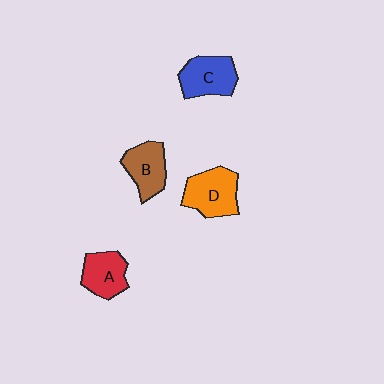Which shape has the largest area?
Shape D (orange).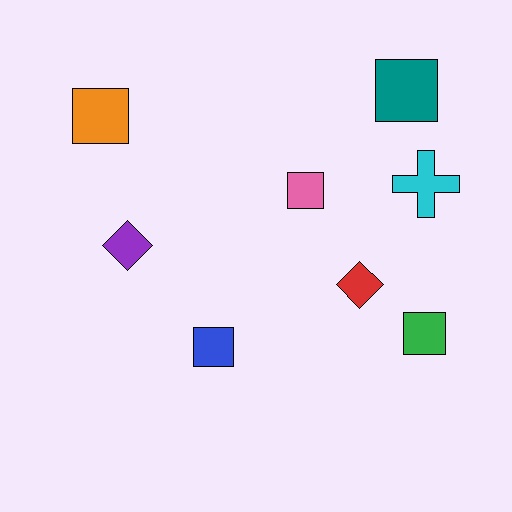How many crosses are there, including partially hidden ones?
There is 1 cross.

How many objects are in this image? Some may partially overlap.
There are 8 objects.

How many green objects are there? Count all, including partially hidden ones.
There is 1 green object.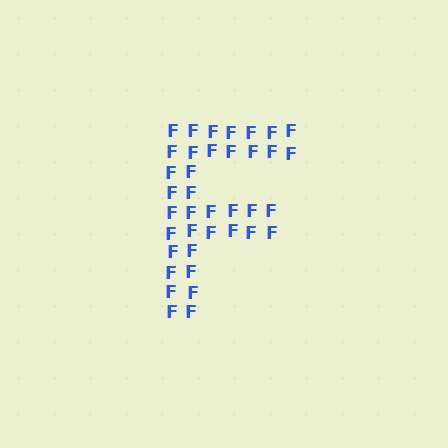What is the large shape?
The large shape is the letter F.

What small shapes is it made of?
It is made of small letter F's.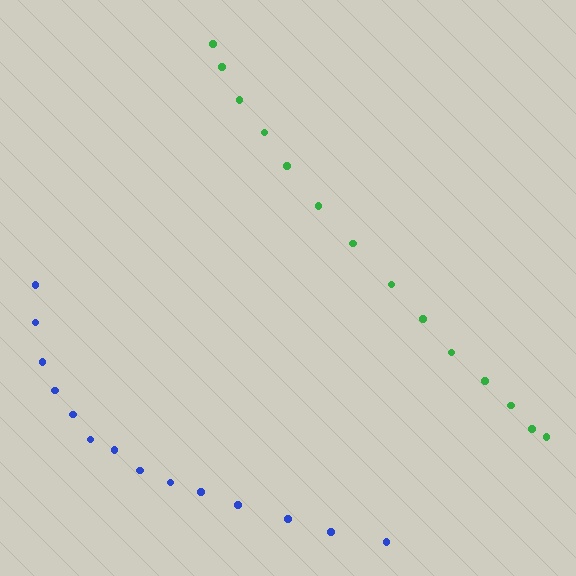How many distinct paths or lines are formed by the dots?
There are 2 distinct paths.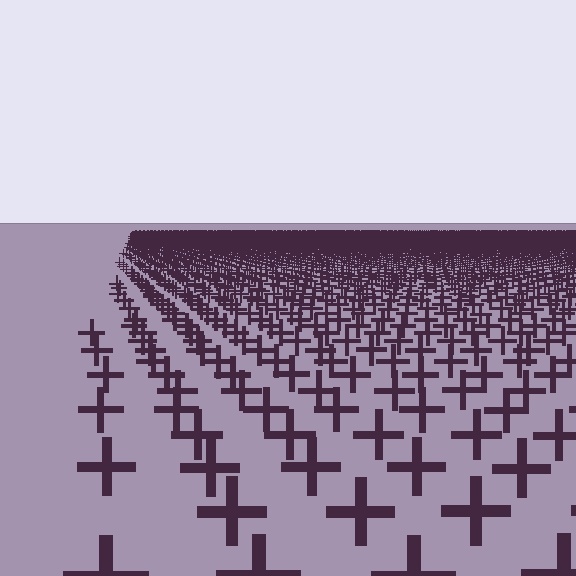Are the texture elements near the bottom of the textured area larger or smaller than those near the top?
Larger. Near the bottom, elements are closer to the viewer and appear at a bigger on-screen size.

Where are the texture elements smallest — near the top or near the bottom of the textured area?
Near the top.